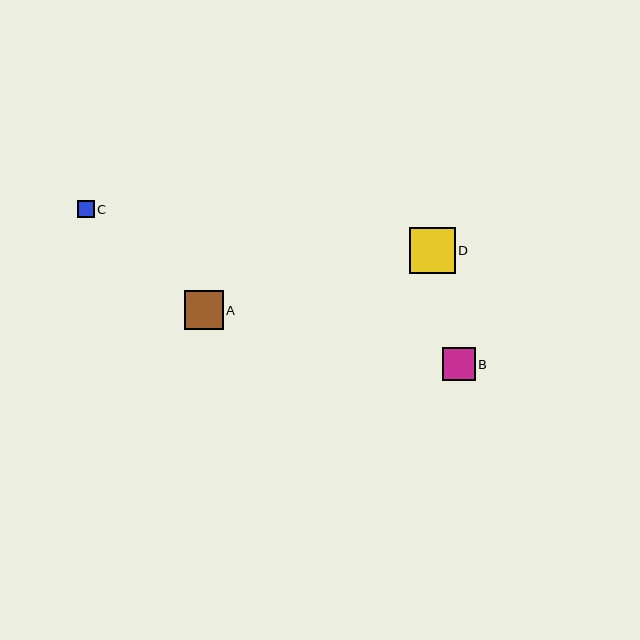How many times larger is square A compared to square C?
Square A is approximately 2.3 times the size of square C.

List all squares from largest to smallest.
From largest to smallest: D, A, B, C.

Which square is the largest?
Square D is the largest with a size of approximately 46 pixels.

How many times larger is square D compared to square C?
Square D is approximately 2.7 times the size of square C.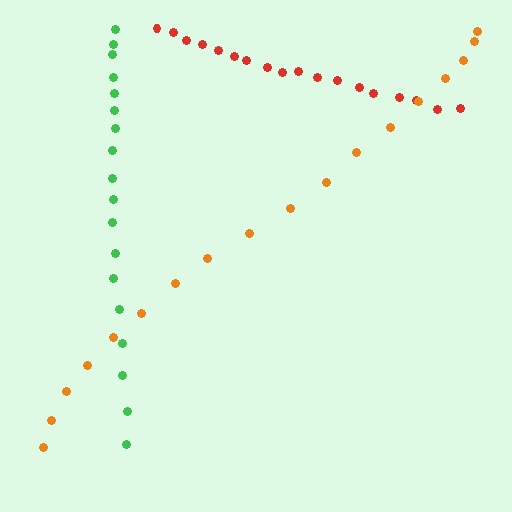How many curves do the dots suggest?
There are 3 distinct paths.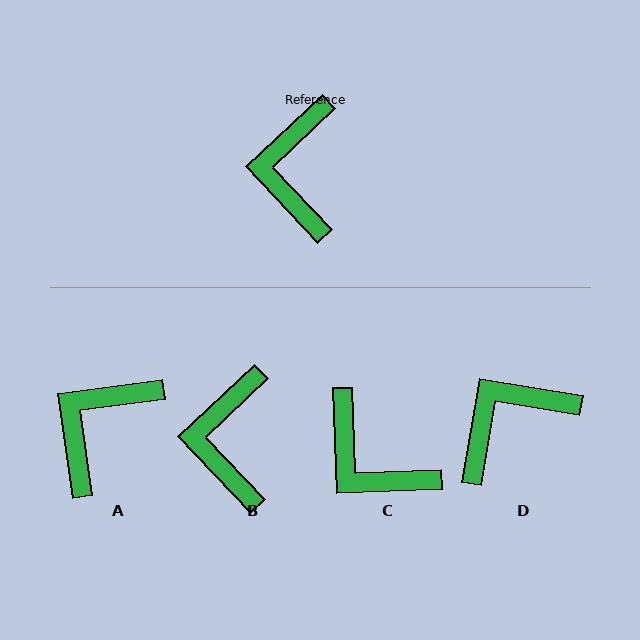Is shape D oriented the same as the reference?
No, it is off by about 53 degrees.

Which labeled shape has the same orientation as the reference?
B.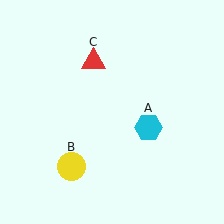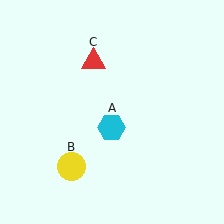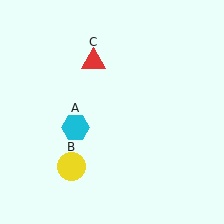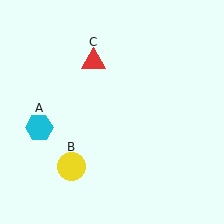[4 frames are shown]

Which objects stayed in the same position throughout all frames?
Yellow circle (object B) and red triangle (object C) remained stationary.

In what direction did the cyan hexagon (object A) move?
The cyan hexagon (object A) moved left.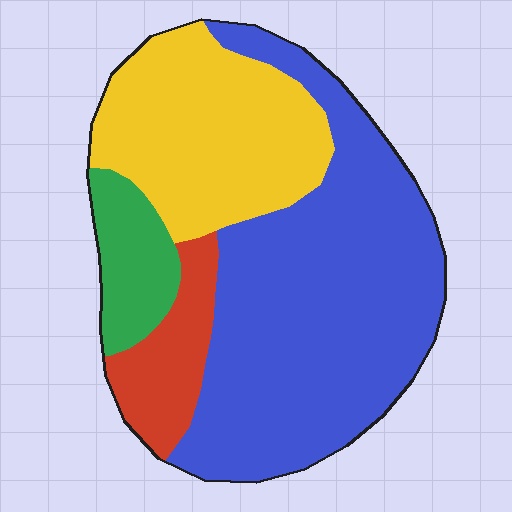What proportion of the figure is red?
Red covers about 10% of the figure.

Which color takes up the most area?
Blue, at roughly 55%.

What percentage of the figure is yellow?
Yellow takes up between a quarter and a half of the figure.